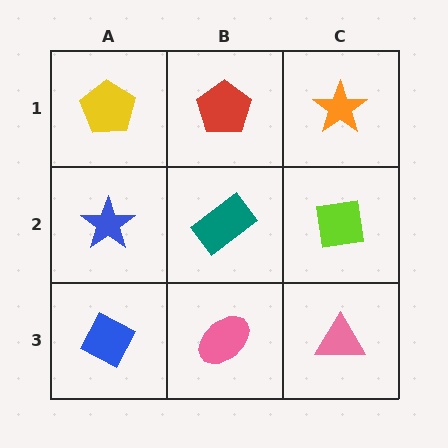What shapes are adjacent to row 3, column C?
A lime square (row 2, column C), a pink ellipse (row 3, column B).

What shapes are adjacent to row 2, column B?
A red pentagon (row 1, column B), a pink ellipse (row 3, column B), a blue star (row 2, column A), a lime square (row 2, column C).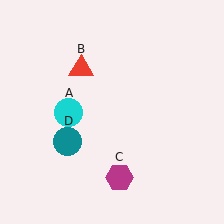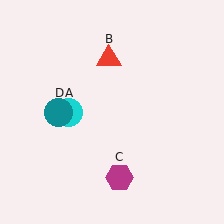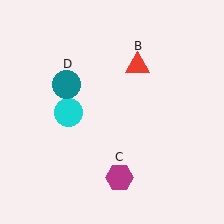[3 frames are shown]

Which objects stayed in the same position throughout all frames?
Cyan circle (object A) and magenta hexagon (object C) remained stationary.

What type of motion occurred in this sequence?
The red triangle (object B), teal circle (object D) rotated clockwise around the center of the scene.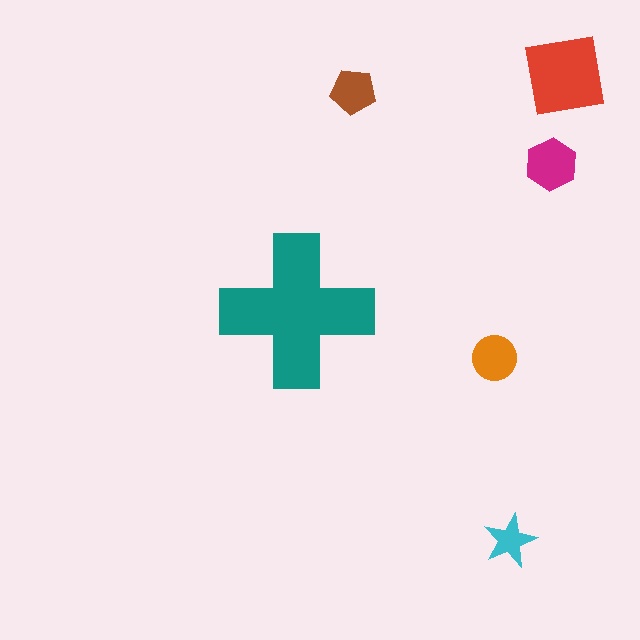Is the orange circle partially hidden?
No, the orange circle is fully visible.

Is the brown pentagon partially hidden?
No, the brown pentagon is fully visible.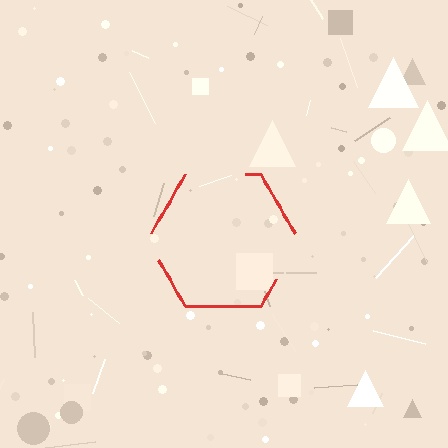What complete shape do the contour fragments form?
The contour fragments form a hexagon.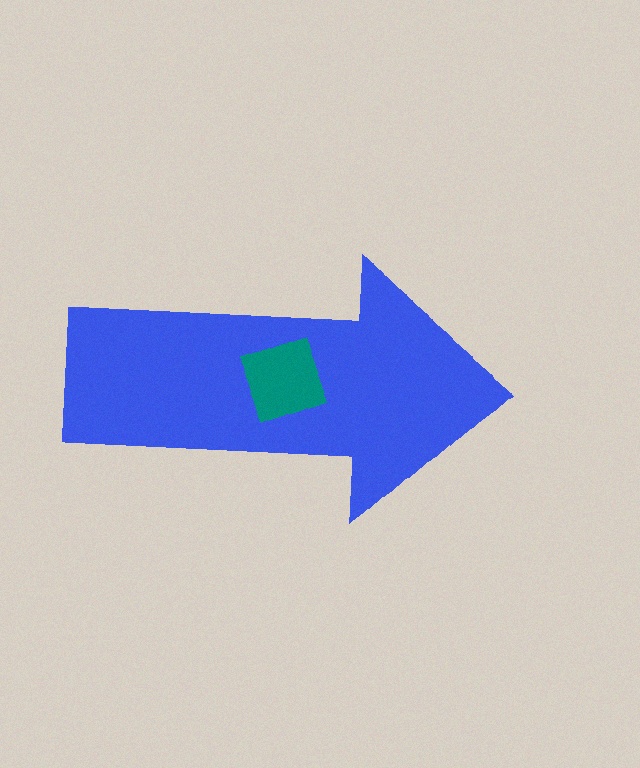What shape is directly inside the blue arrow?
The teal square.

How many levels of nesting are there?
2.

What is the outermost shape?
The blue arrow.